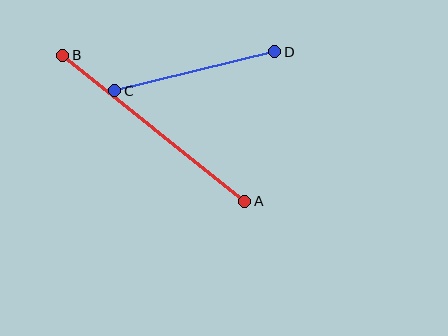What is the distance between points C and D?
The distance is approximately 165 pixels.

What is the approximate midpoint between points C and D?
The midpoint is at approximately (195, 71) pixels.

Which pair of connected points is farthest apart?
Points A and B are farthest apart.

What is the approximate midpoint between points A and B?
The midpoint is at approximately (154, 128) pixels.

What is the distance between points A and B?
The distance is approximately 233 pixels.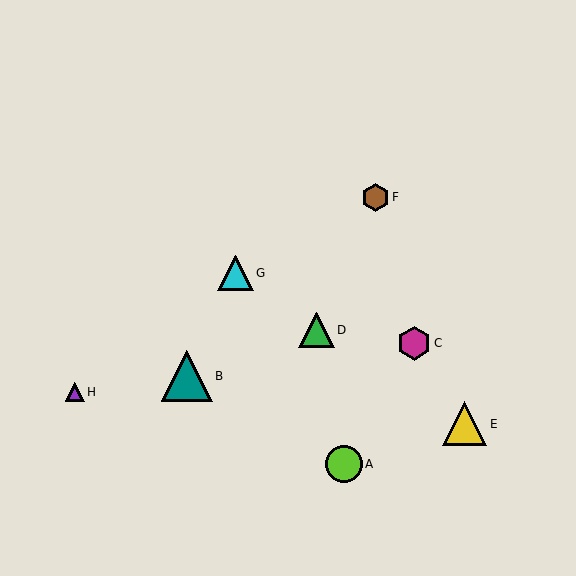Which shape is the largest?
The teal triangle (labeled B) is the largest.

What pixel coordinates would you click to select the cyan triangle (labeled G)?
Click at (235, 273) to select the cyan triangle G.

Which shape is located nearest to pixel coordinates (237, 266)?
The cyan triangle (labeled G) at (235, 273) is nearest to that location.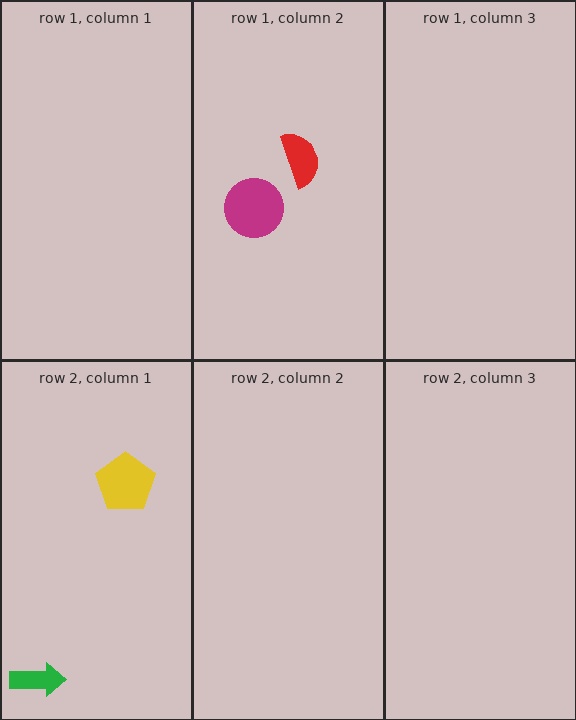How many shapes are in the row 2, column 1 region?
2.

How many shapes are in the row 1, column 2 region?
2.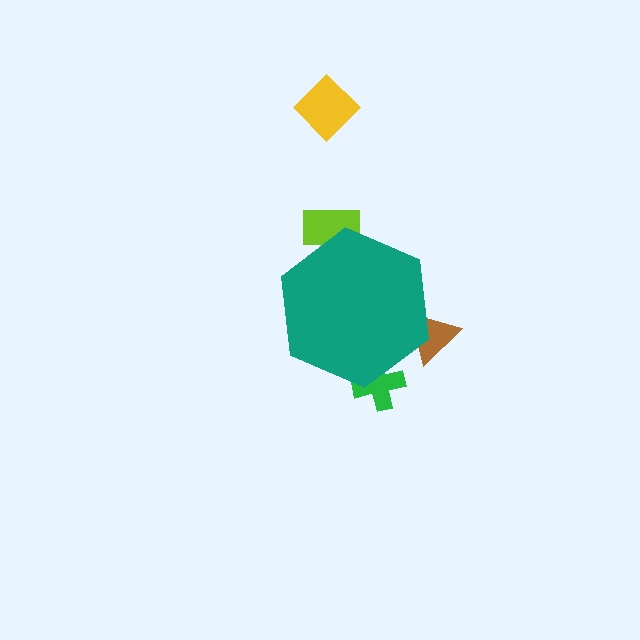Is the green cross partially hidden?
Yes, the green cross is partially hidden behind the teal hexagon.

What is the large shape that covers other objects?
A teal hexagon.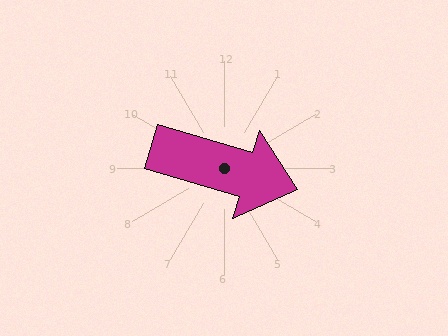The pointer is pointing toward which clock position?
Roughly 4 o'clock.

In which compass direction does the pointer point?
East.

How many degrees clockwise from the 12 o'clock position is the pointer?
Approximately 107 degrees.